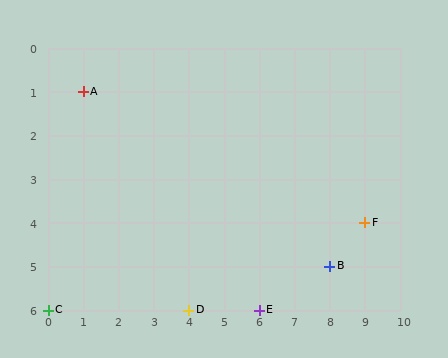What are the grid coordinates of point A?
Point A is at grid coordinates (1, 1).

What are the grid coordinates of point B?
Point B is at grid coordinates (8, 5).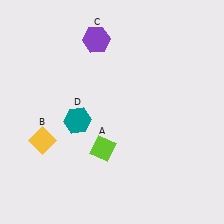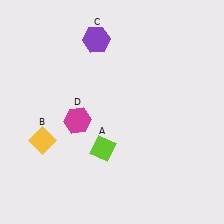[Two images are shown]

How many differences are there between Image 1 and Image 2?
There is 1 difference between the two images.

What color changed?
The hexagon (D) changed from teal in Image 1 to magenta in Image 2.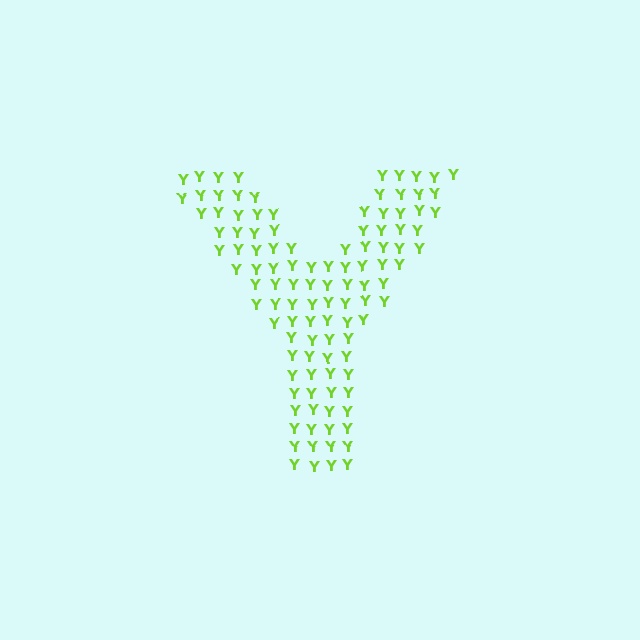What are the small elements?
The small elements are letter Y's.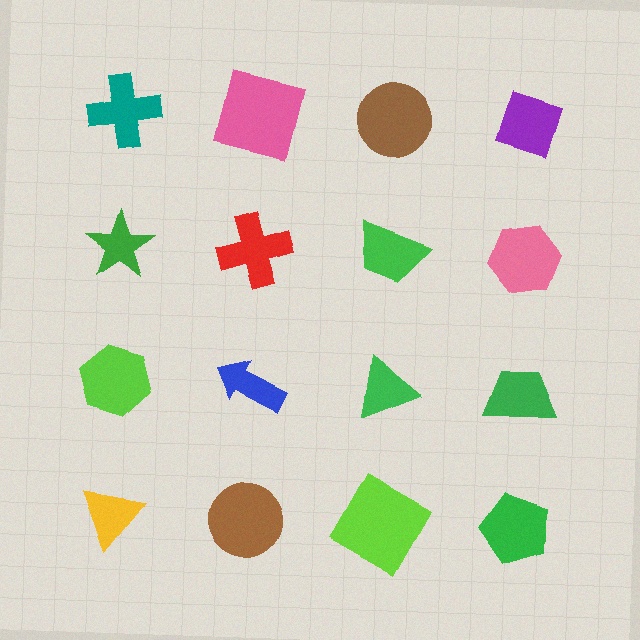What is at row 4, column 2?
A brown circle.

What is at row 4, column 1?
A yellow triangle.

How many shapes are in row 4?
4 shapes.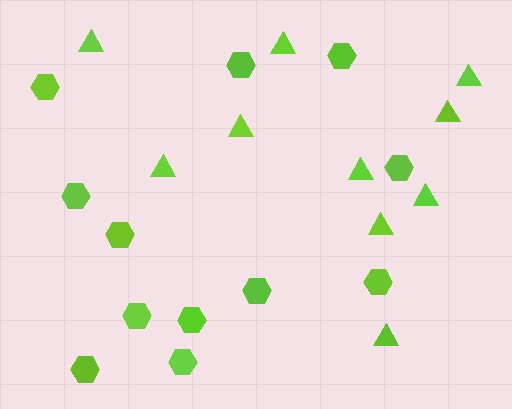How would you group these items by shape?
There are 2 groups: one group of triangles (10) and one group of hexagons (12).